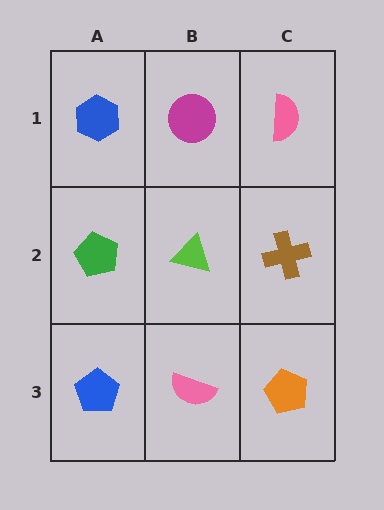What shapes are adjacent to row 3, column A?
A green pentagon (row 2, column A), a pink semicircle (row 3, column B).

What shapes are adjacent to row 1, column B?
A lime triangle (row 2, column B), a blue hexagon (row 1, column A), a pink semicircle (row 1, column C).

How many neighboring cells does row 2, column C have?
3.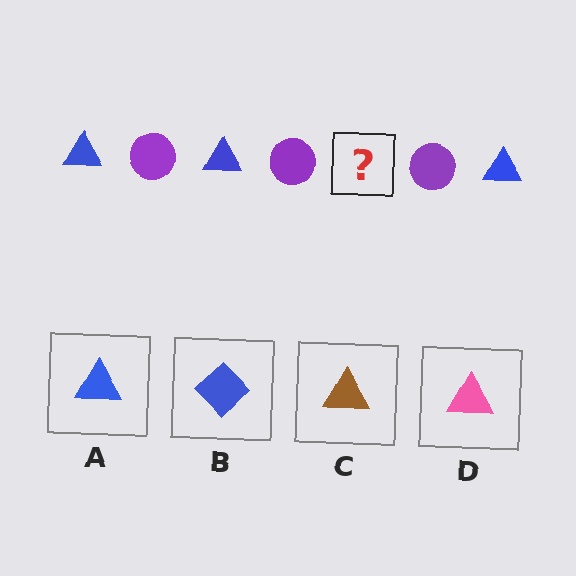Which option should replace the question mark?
Option A.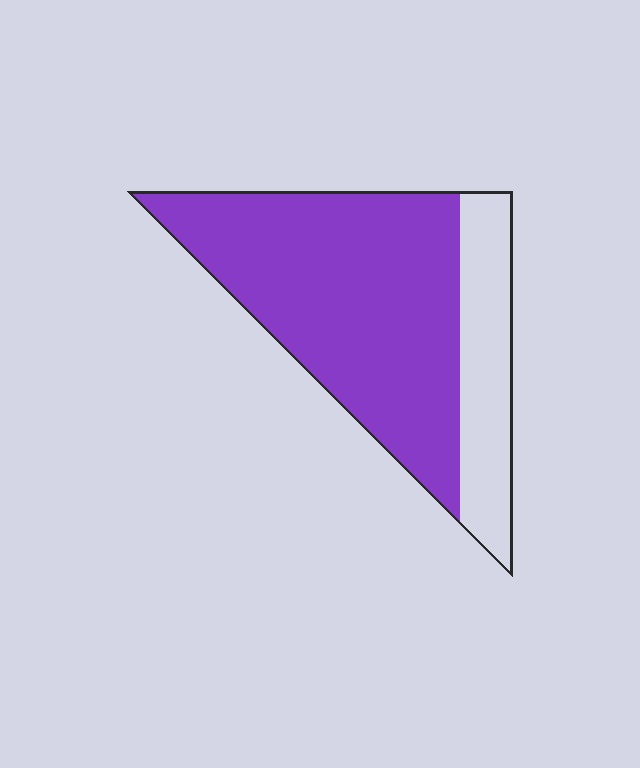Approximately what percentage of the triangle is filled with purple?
Approximately 75%.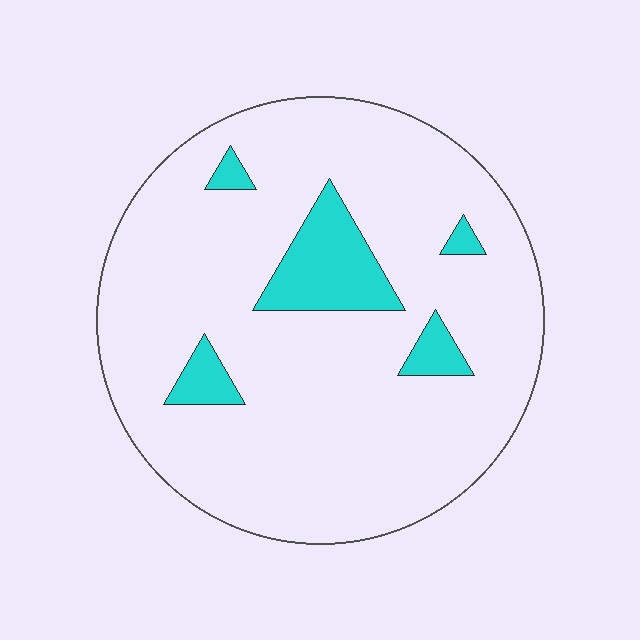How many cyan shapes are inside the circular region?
5.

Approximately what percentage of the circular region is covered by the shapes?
Approximately 10%.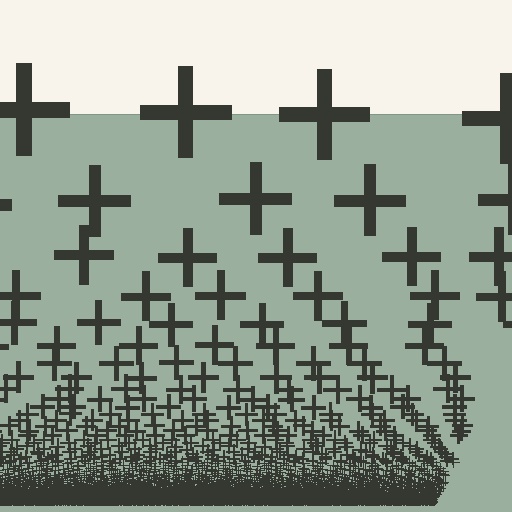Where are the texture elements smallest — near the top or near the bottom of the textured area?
Near the bottom.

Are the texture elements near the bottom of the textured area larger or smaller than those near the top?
Smaller. The gradient is inverted — elements near the bottom are smaller and denser.